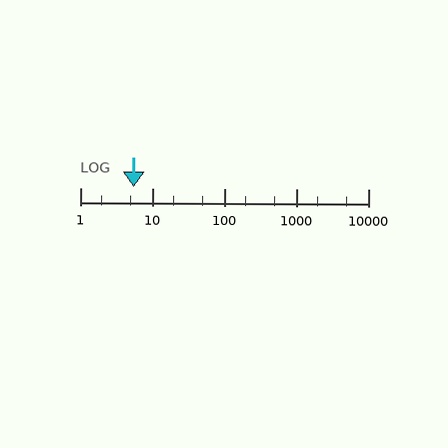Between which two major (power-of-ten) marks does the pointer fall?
The pointer is between 1 and 10.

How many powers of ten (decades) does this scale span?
The scale spans 4 decades, from 1 to 10000.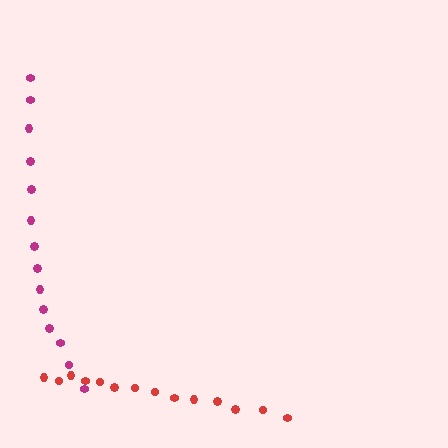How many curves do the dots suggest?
There are 2 distinct paths.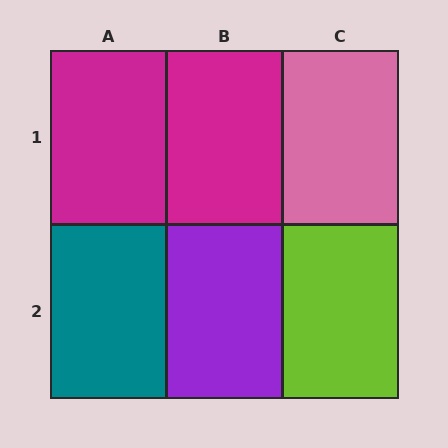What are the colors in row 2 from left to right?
Teal, purple, lime.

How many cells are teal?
1 cell is teal.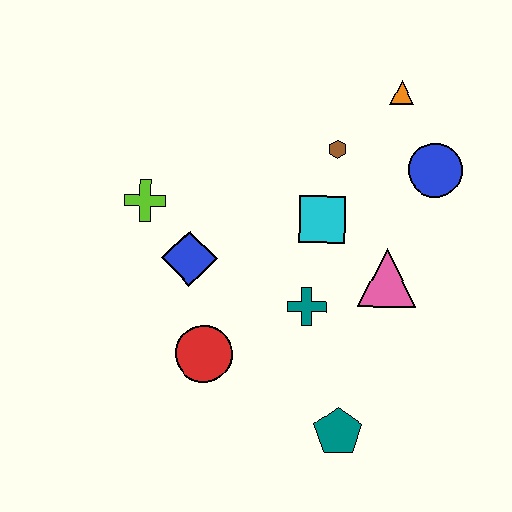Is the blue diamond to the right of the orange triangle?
No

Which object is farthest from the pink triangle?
The lime cross is farthest from the pink triangle.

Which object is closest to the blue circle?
The orange triangle is closest to the blue circle.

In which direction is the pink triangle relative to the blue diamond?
The pink triangle is to the right of the blue diamond.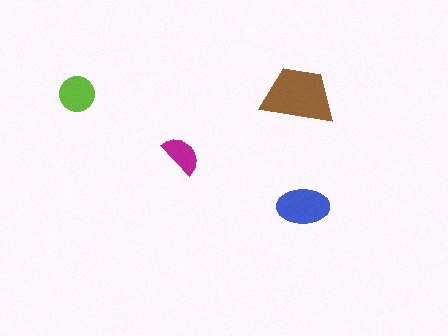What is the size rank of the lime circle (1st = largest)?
3rd.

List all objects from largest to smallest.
The brown trapezoid, the blue ellipse, the lime circle, the magenta semicircle.